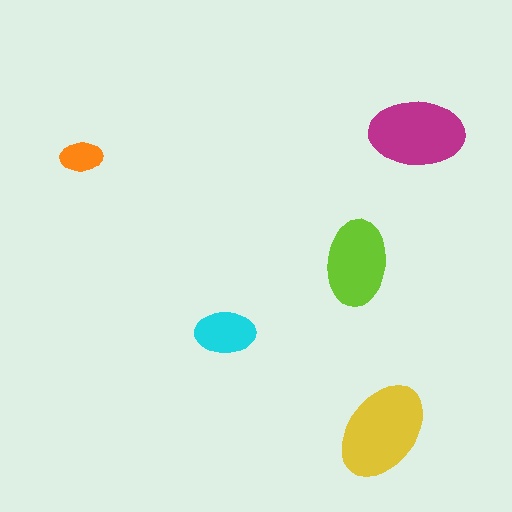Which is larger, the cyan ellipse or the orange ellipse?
The cyan one.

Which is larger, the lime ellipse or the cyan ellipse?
The lime one.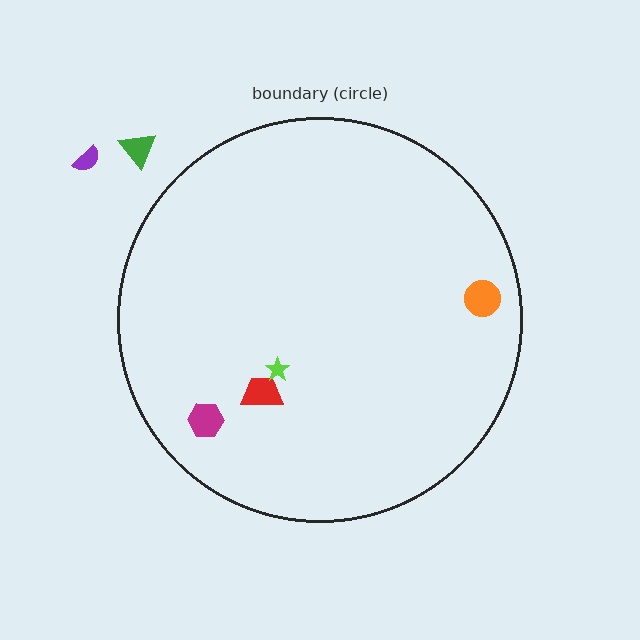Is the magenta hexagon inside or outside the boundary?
Inside.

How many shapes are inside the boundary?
4 inside, 2 outside.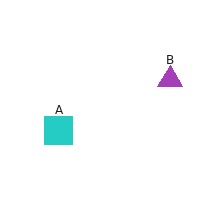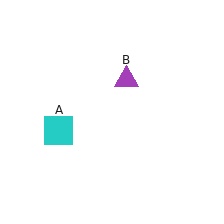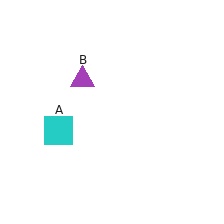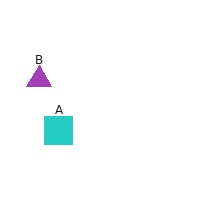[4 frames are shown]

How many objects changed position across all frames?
1 object changed position: purple triangle (object B).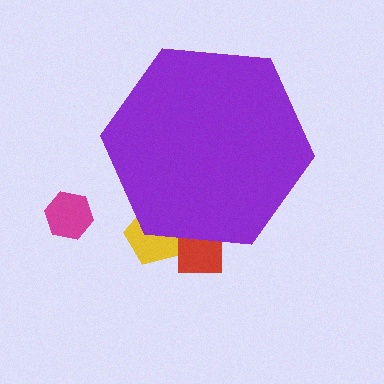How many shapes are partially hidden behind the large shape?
2 shapes are partially hidden.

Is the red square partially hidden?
Yes, the red square is partially hidden behind the purple hexagon.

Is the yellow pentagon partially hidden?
Yes, the yellow pentagon is partially hidden behind the purple hexagon.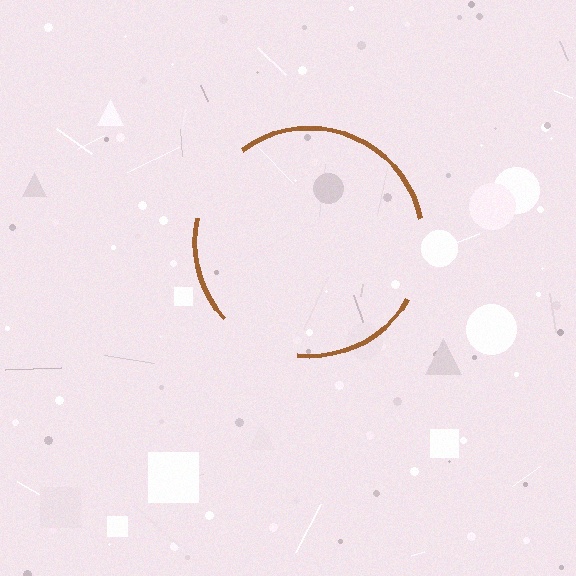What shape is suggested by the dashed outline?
The dashed outline suggests a circle.